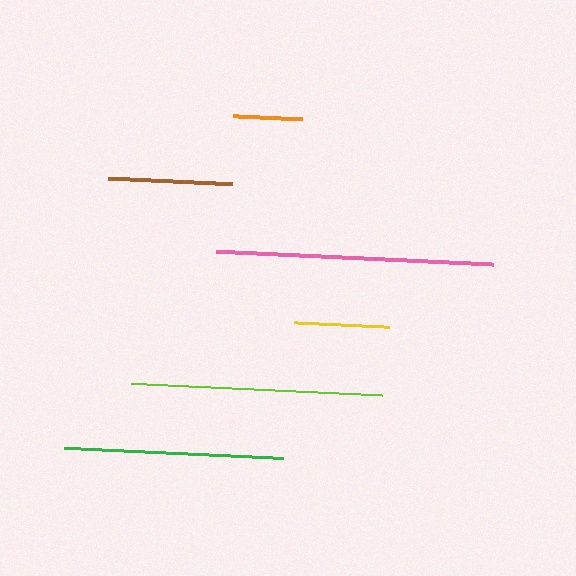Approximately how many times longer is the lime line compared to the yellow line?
The lime line is approximately 2.6 times the length of the yellow line.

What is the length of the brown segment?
The brown segment is approximately 125 pixels long.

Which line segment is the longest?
The pink line is the longest at approximately 278 pixels.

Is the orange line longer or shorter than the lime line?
The lime line is longer than the orange line.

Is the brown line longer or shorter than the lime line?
The lime line is longer than the brown line.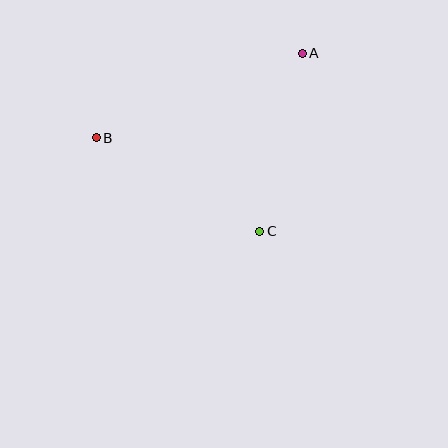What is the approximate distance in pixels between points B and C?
The distance between B and C is approximately 188 pixels.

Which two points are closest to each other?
Points A and C are closest to each other.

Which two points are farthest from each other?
Points A and B are farthest from each other.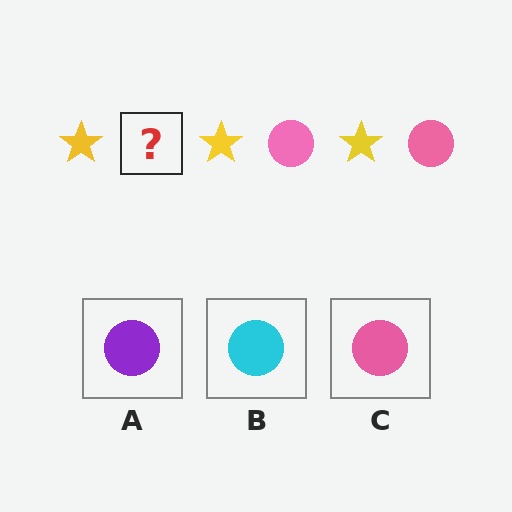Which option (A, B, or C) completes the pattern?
C.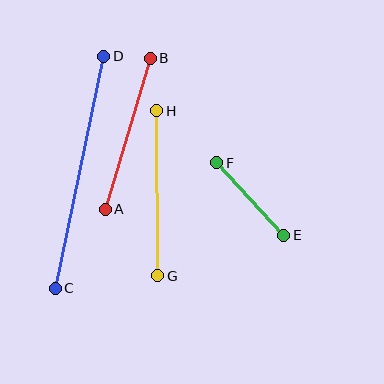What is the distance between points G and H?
The distance is approximately 165 pixels.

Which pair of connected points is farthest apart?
Points C and D are farthest apart.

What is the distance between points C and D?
The distance is approximately 237 pixels.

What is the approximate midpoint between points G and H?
The midpoint is at approximately (157, 193) pixels.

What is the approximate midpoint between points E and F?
The midpoint is at approximately (250, 199) pixels.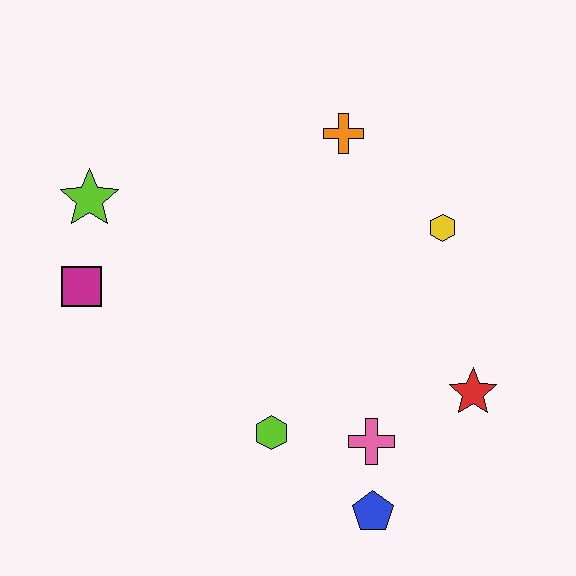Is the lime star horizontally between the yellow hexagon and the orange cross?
No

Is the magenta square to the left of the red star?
Yes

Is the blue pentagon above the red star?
No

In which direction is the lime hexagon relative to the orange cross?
The lime hexagon is below the orange cross.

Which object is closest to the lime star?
The magenta square is closest to the lime star.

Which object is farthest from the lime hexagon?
The orange cross is farthest from the lime hexagon.